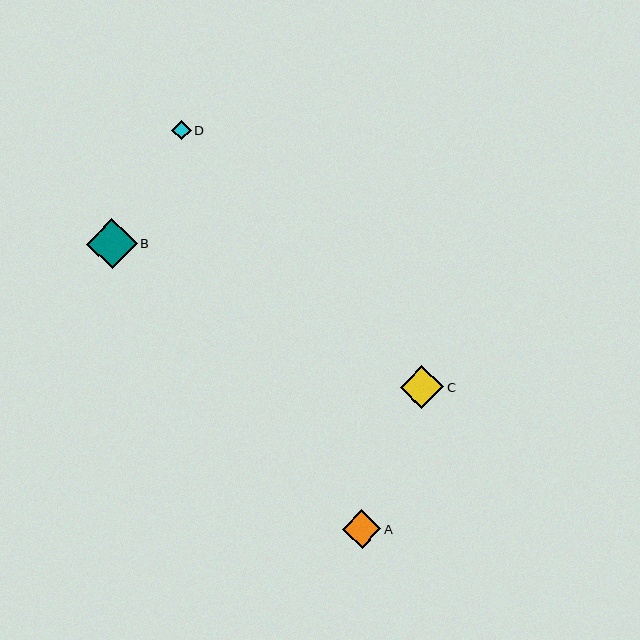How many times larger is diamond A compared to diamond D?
Diamond A is approximately 2.0 times the size of diamond D.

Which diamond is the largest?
Diamond B is the largest with a size of approximately 50 pixels.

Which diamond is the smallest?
Diamond D is the smallest with a size of approximately 19 pixels.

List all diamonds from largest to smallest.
From largest to smallest: B, C, A, D.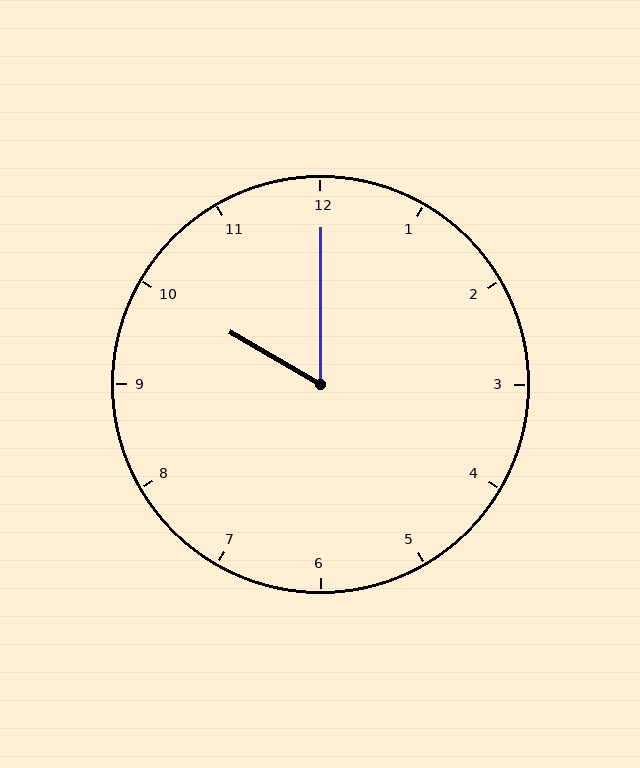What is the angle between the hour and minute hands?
Approximately 60 degrees.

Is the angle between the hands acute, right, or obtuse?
It is acute.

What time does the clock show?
10:00.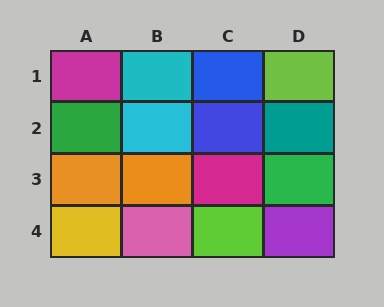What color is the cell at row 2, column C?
Blue.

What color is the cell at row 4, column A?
Yellow.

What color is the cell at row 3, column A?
Orange.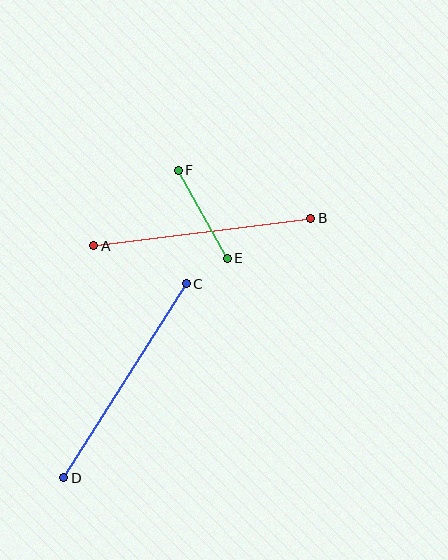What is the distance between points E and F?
The distance is approximately 101 pixels.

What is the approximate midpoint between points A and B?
The midpoint is at approximately (202, 232) pixels.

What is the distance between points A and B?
The distance is approximately 218 pixels.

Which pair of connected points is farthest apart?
Points C and D are farthest apart.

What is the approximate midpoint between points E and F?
The midpoint is at approximately (203, 214) pixels.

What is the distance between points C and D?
The distance is approximately 230 pixels.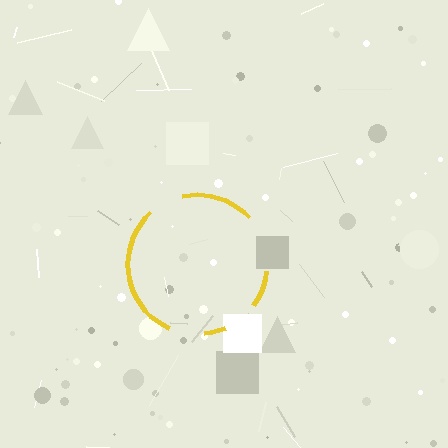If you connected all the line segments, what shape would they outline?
They would outline a circle.